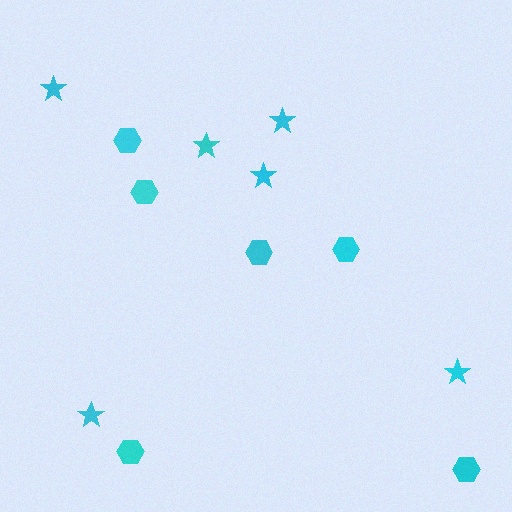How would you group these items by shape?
There are 2 groups: one group of stars (6) and one group of hexagons (6).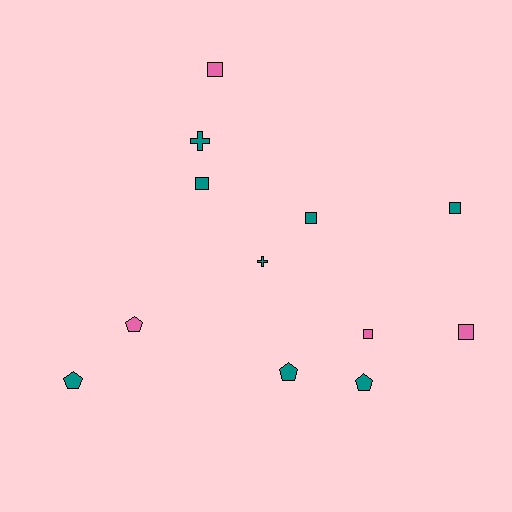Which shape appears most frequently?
Square, with 6 objects.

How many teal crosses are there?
There are 2 teal crosses.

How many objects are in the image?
There are 12 objects.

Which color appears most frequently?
Teal, with 8 objects.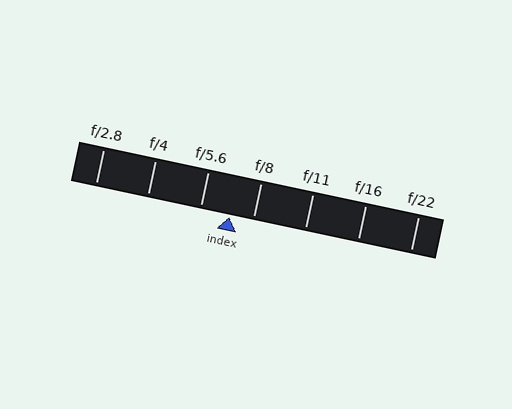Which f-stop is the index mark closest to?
The index mark is closest to f/8.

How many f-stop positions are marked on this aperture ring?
There are 7 f-stop positions marked.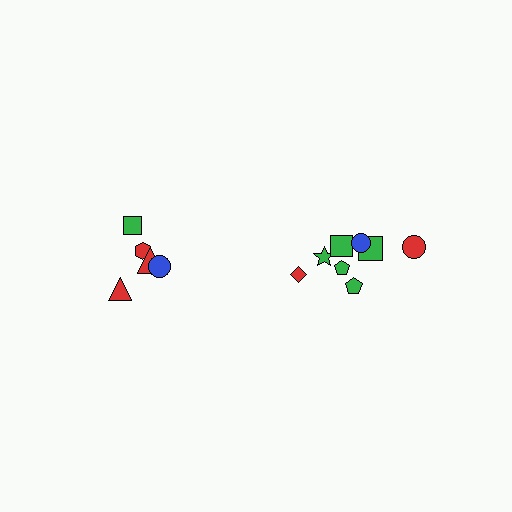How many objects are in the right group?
There are 8 objects.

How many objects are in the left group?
There are 5 objects.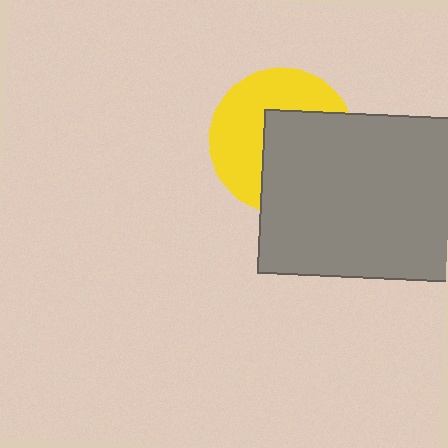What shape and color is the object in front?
The object in front is a gray rectangle.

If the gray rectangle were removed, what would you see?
You would see the complete yellow circle.